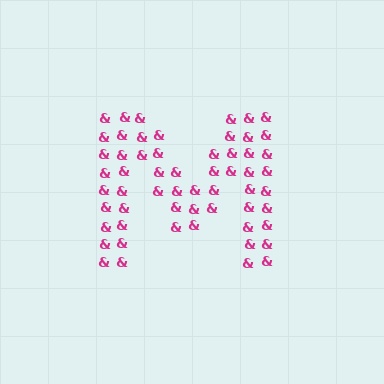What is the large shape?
The large shape is the letter M.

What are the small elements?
The small elements are ampersands.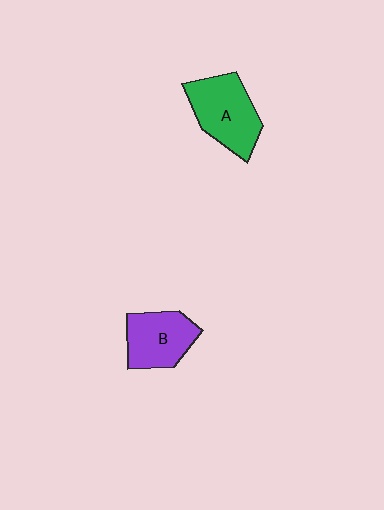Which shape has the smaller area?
Shape B (purple).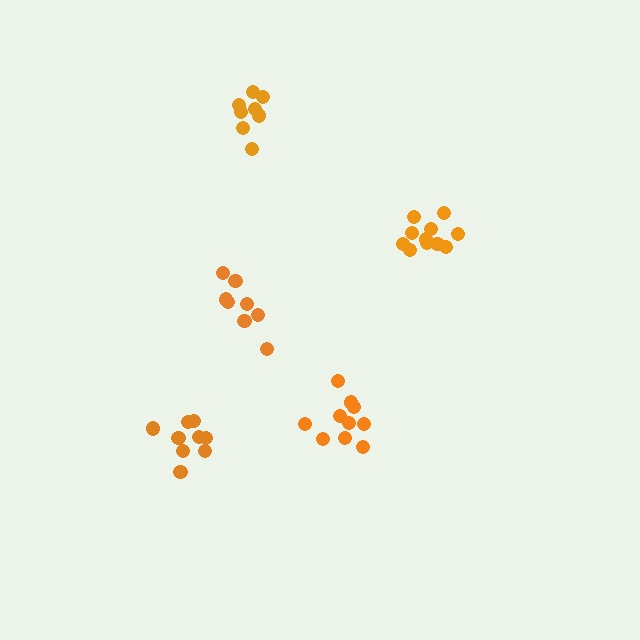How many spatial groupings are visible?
There are 5 spatial groupings.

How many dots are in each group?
Group 1: 10 dots, Group 2: 9 dots, Group 3: 11 dots, Group 4: 8 dots, Group 5: 8 dots (46 total).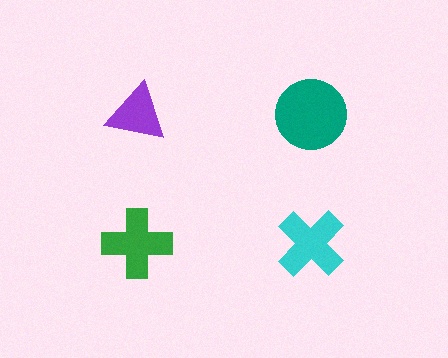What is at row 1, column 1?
A purple triangle.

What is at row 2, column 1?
A green cross.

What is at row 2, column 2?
A cyan cross.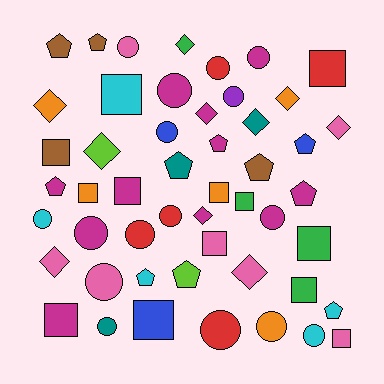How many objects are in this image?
There are 50 objects.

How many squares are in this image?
There are 13 squares.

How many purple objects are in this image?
There is 1 purple object.